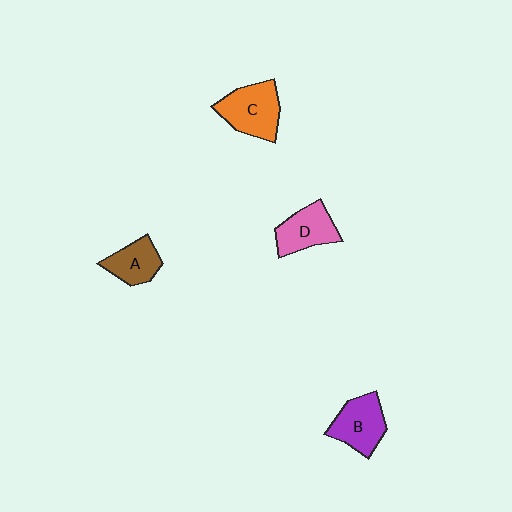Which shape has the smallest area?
Shape A (brown).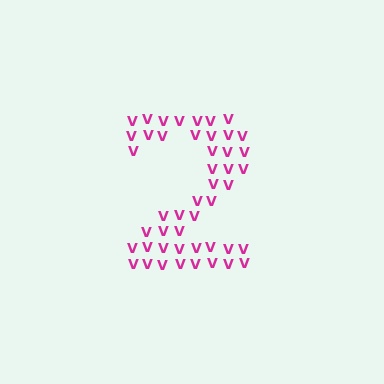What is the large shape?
The large shape is the digit 2.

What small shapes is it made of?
It is made of small letter V's.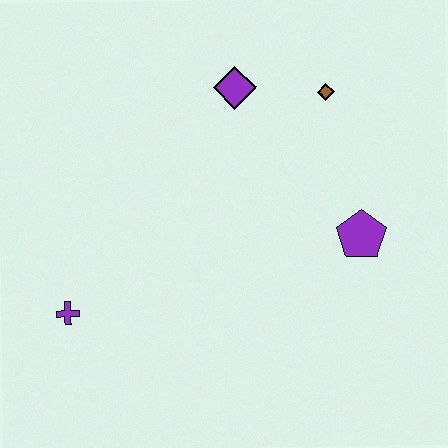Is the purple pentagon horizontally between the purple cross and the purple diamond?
No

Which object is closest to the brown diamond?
The purple diamond is closest to the brown diamond.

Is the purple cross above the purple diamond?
No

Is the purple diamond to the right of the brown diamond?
No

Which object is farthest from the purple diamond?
The purple cross is farthest from the purple diamond.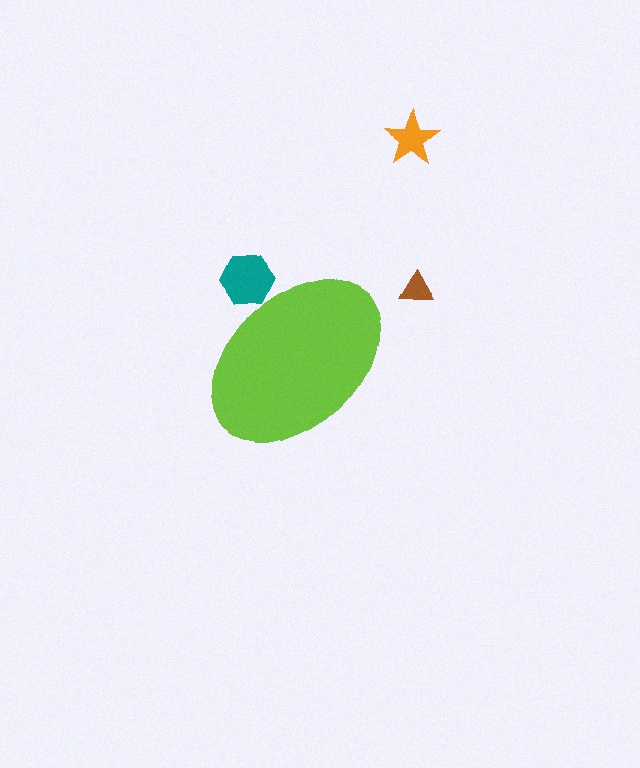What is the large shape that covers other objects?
A lime ellipse.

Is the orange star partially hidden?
No, the orange star is fully visible.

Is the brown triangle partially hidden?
No, the brown triangle is fully visible.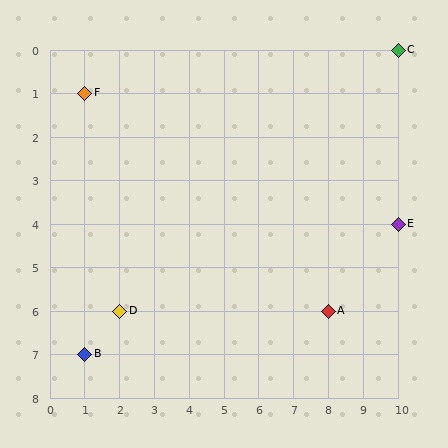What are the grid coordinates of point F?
Point F is at grid coordinates (1, 1).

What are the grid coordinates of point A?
Point A is at grid coordinates (8, 6).